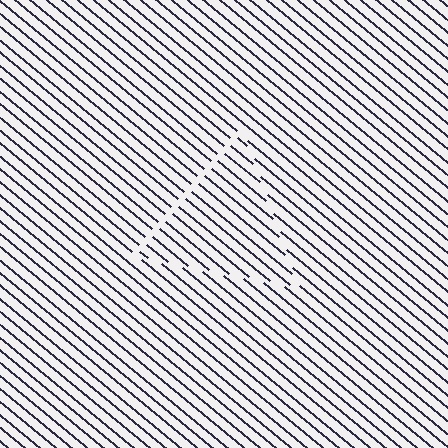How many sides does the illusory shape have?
3 sides — the line-ends trace a triangle.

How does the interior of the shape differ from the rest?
The interior of the shape contains the same grating, shifted by half a period — the contour is defined by the phase discontinuity where line-ends from the inner and outer gratings abut.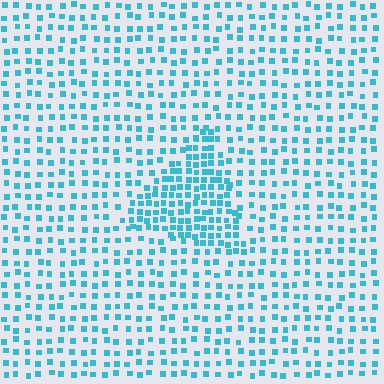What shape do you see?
I see a triangle.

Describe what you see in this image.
The image contains small cyan elements arranged at two different densities. A triangle-shaped region is visible where the elements are more densely packed than the surrounding area.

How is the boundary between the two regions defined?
The boundary is defined by a change in element density (approximately 2.0x ratio). All elements are the same color, size, and shape.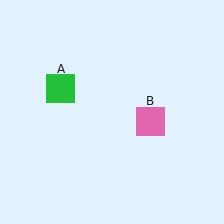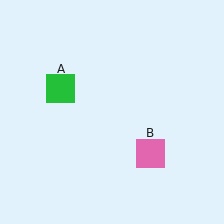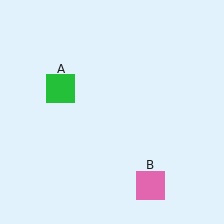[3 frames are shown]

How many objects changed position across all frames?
1 object changed position: pink square (object B).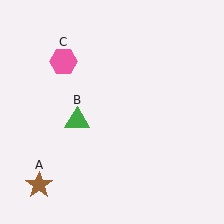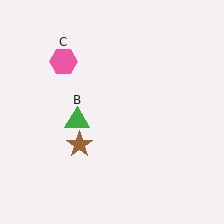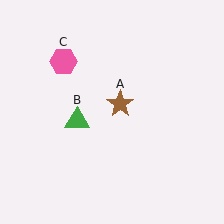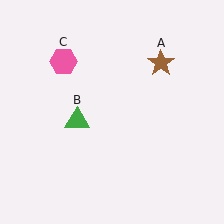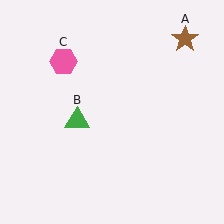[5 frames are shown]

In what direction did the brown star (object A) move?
The brown star (object A) moved up and to the right.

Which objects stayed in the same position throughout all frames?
Green triangle (object B) and pink hexagon (object C) remained stationary.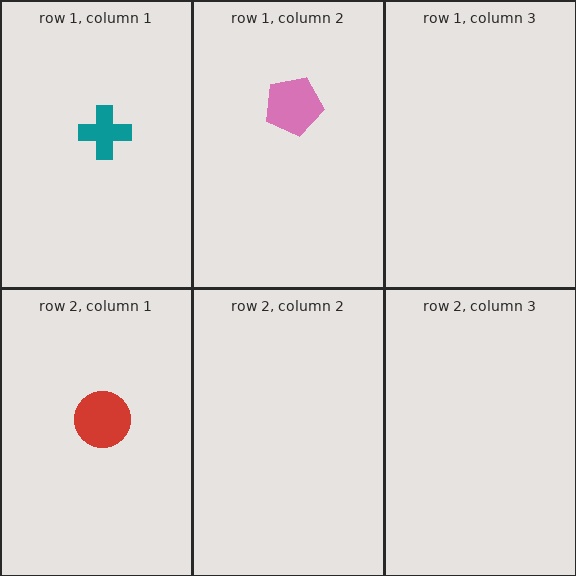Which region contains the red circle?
The row 2, column 1 region.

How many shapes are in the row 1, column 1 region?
1.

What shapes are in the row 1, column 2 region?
The pink pentagon.